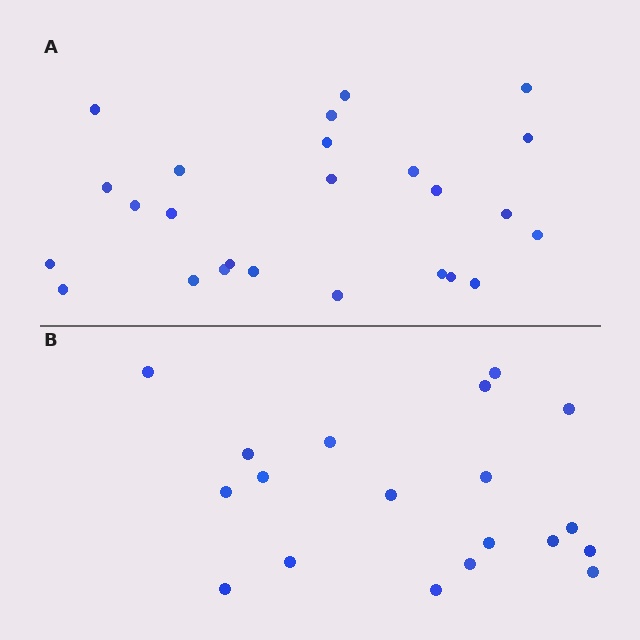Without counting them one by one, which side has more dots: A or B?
Region A (the top region) has more dots.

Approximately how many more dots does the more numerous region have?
Region A has about 6 more dots than region B.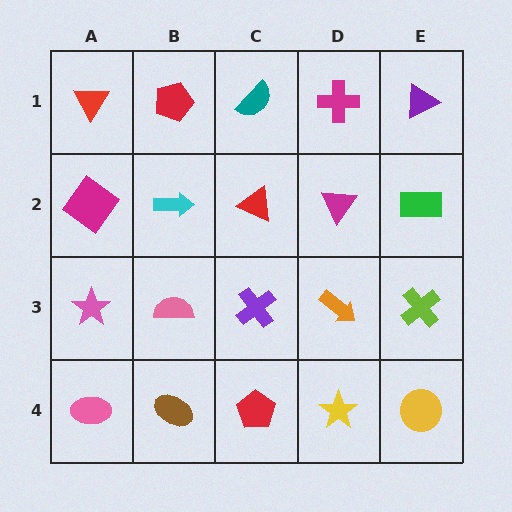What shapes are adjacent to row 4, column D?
An orange arrow (row 3, column D), a red pentagon (row 4, column C), a yellow circle (row 4, column E).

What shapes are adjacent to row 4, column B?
A pink semicircle (row 3, column B), a pink ellipse (row 4, column A), a red pentagon (row 4, column C).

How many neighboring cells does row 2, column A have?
3.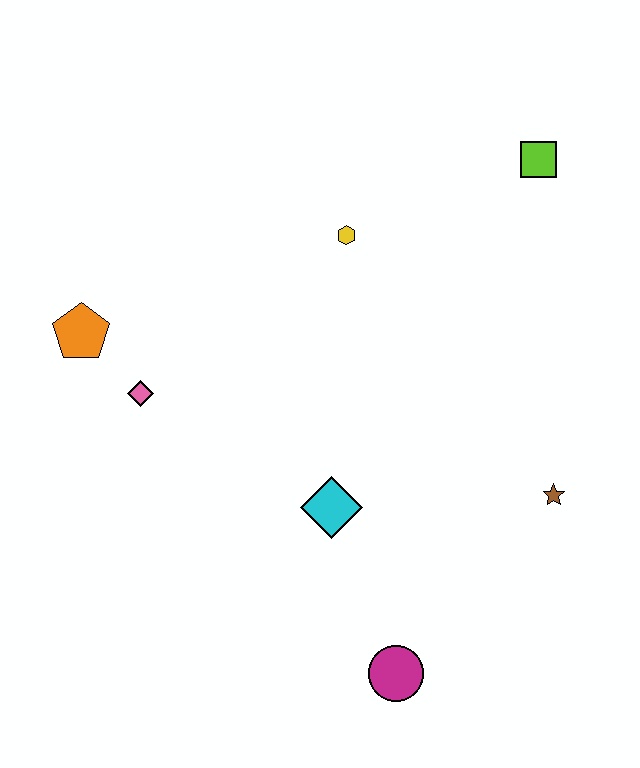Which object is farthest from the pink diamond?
The lime square is farthest from the pink diamond.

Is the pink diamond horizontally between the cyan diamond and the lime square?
No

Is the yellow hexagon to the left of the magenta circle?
Yes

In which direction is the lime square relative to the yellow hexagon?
The lime square is to the right of the yellow hexagon.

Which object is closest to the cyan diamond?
The magenta circle is closest to the cyan diamond.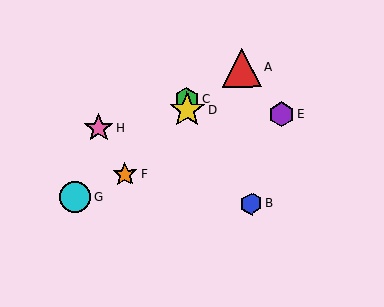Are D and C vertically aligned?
Yes, both are at x≈187.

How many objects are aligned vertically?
2 objects (C, D) are aligned vertically.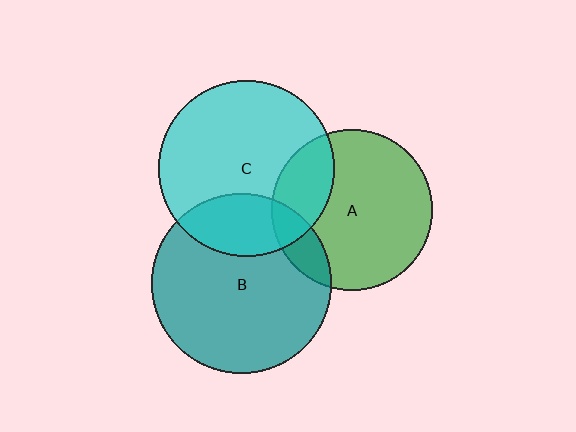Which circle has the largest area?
Circle B (teal).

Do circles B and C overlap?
Yes.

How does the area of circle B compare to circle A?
Approximately 1.3 times.